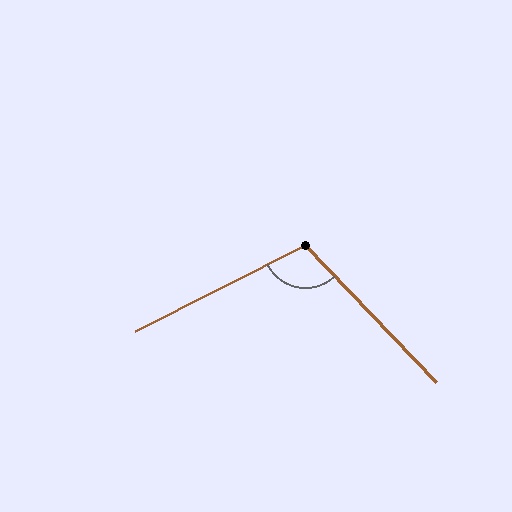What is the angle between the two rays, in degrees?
Approximately 107 degrees.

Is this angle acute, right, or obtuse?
It is obtuse.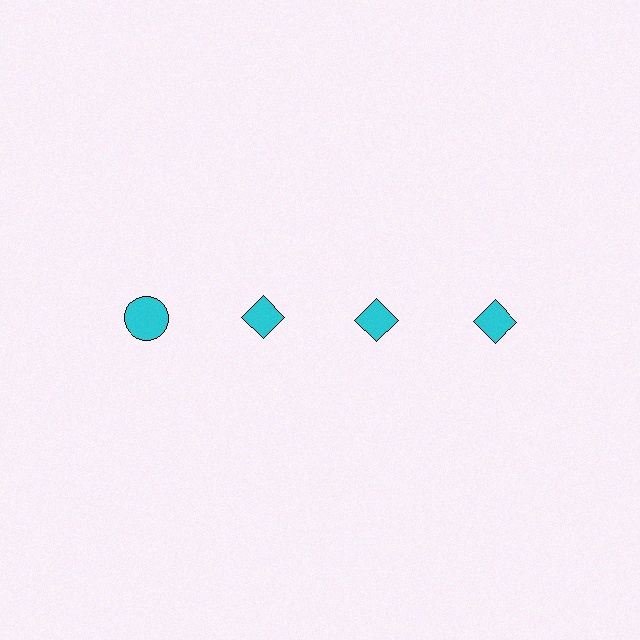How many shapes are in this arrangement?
There are 4 shapes arranged in a grid pattern.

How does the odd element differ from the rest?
It has a different shape: circle instead of diamond.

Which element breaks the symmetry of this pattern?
The cyan circle in the top row, leftmost column breaks the symmetry. All other shapes are cyan diamonds.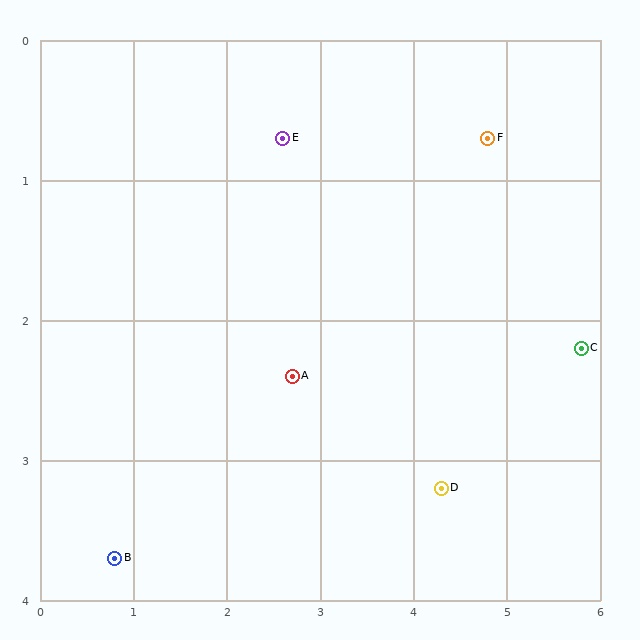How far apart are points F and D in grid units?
Points F and D are about 2.5 grid units apart.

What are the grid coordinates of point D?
Point D is at approximately (4.3, 3.2).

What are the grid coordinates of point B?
Point B is at approximately (0.8, 3.7).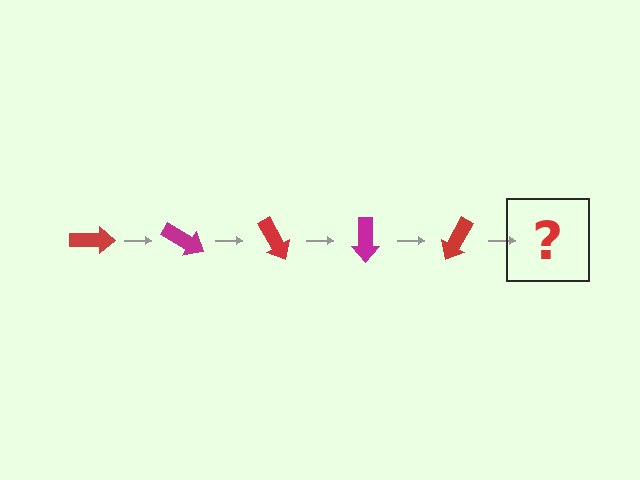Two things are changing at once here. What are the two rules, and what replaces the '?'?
The two rules are that it rotates 30 degrees each step and the color cycles through red and magenta. The '?' should be a magenta arrow, rotated 150 degrees from the start.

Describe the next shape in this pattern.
It should be a magenta arrow, rotated 150 degrees from the start.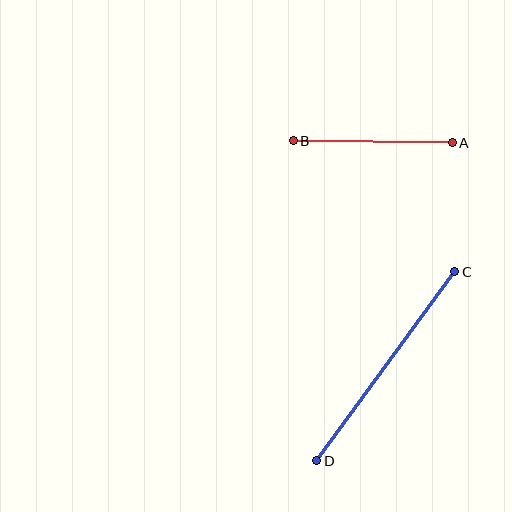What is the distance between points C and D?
The distance is approximately 234 pixels.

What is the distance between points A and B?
The distance is approximately 159 pixels.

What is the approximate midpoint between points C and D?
The midpoint is at approximately (386, 366) pixels.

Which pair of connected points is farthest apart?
Points C and D are farthest apart.